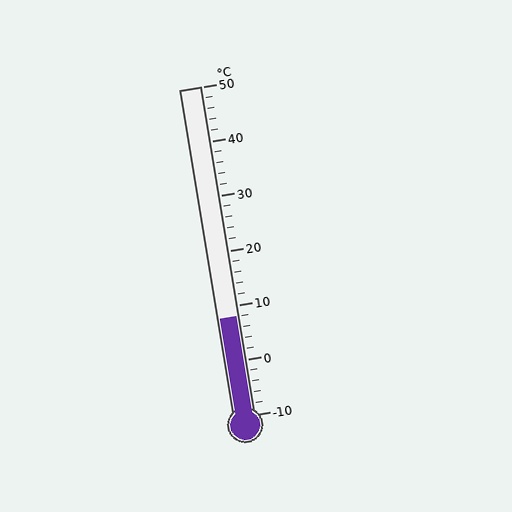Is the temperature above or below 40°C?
The temperature is below 40°C.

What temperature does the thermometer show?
The thermometer shows approximately 8°C.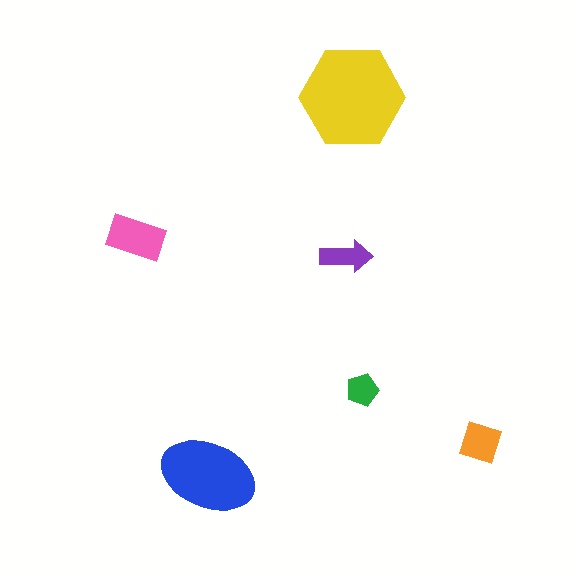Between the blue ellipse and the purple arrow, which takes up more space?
The blue ellipse.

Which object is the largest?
The yellow hexagon.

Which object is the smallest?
The green pentagon.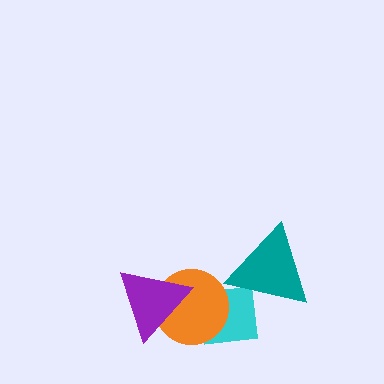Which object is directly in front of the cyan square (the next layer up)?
The orange circle is directly in front of the cyan square.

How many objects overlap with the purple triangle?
1 object overlaps with the purple triangle.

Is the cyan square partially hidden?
Yes, it is partially covered by another shape.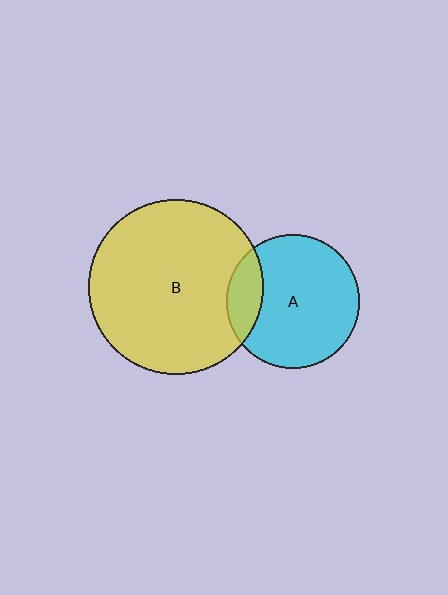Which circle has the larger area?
Circle B (yellow).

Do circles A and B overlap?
Yes.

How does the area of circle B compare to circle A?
Approximately 1.7 times.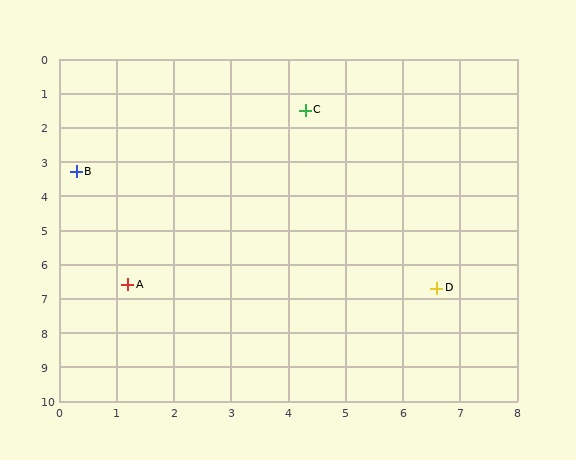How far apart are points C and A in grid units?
Points C and A are about 6.0 grid units apart.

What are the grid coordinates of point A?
Point A is at approximately (1.2, 6.6).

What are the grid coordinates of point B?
Point B is at approximately (0.3, 3.3).